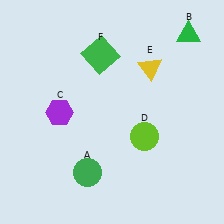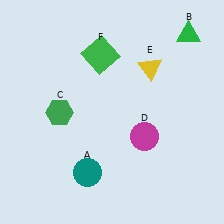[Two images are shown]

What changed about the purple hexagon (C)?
In Image 1, C is purple. In Image 2, it changed to green.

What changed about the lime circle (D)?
In Image 1, D is lime. In Image 2, it changed to magenta.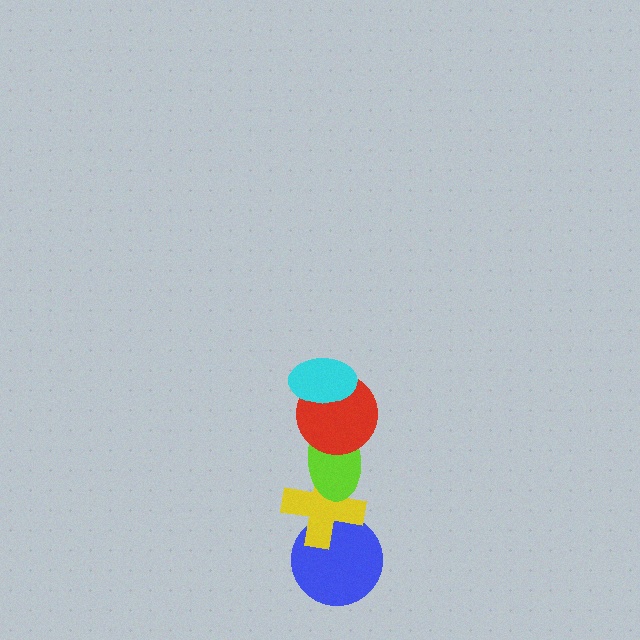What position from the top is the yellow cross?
The yellow cross is 4th from the top.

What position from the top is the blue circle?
The blue circle is 5th from the top.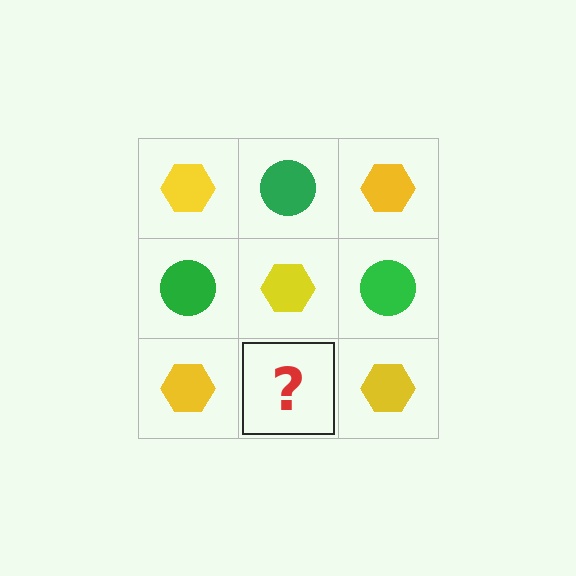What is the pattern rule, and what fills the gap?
The rule is that it alternates yellow hexagon and green circle in a checkerboard pattern. The gap should be filled with a green circle.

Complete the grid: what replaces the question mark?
The question mark should be replaced with a green circle.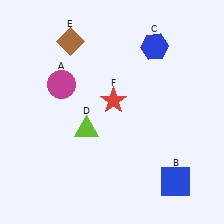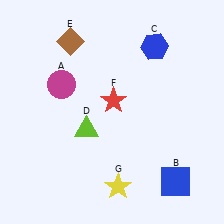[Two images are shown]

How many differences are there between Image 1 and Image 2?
There is 1 difference between the two images.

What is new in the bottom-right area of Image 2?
A yellow star (G) was added in the bottom-right area of Image 2.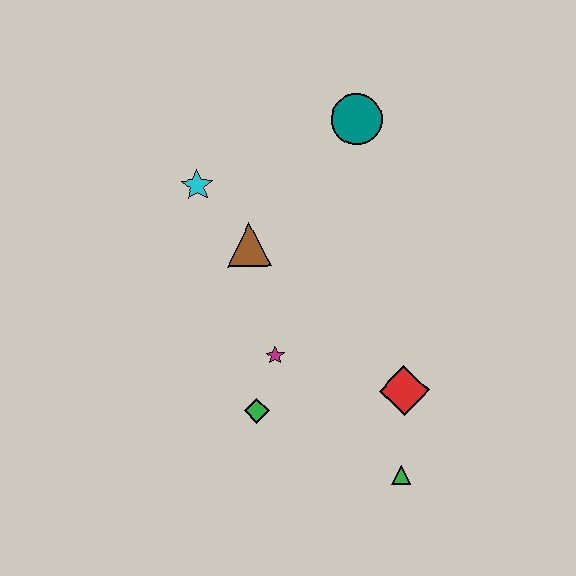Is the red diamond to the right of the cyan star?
Yes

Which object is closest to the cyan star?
The brown triangle is closest to the cyan star.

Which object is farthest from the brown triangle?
The green triangle is farthest from the brown triangle.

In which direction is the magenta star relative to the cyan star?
The magenta star is below the cyan star.